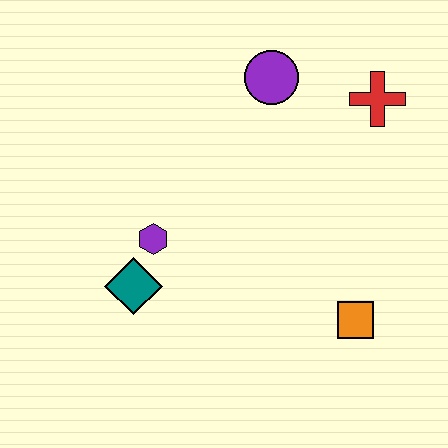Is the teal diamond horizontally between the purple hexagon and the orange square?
No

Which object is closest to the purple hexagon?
The teal diamond is closest to the purple hexagon.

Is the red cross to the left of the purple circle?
No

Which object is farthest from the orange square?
The purple circle is farthest from the orange square.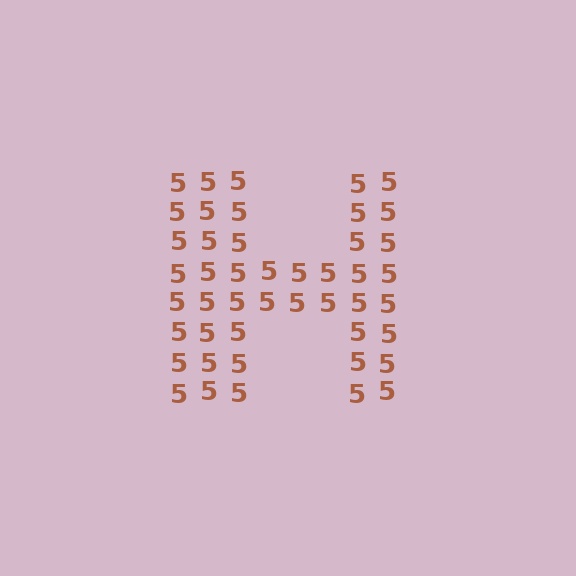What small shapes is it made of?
It is made of small digit 5's.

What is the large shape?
The large shape is the letter H.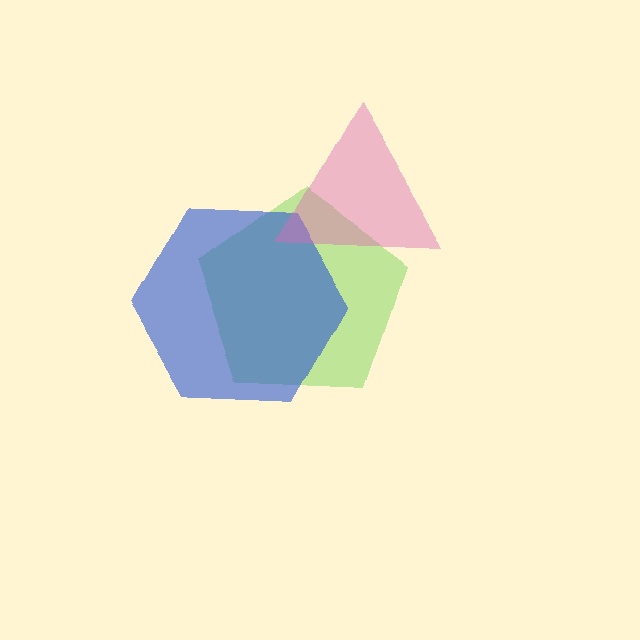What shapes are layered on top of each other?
The layered shapes are: a lime pentagon, a blue hexagon, a pink triangle.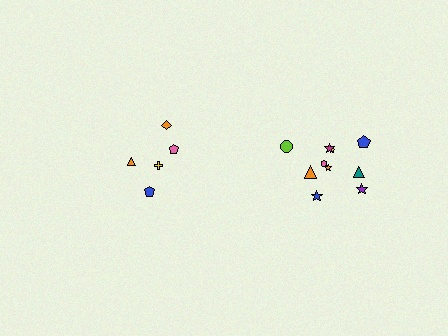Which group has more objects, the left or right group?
The right group.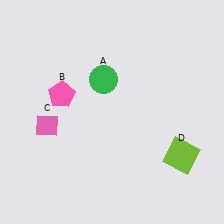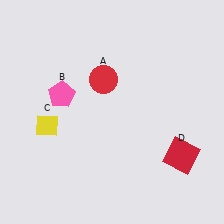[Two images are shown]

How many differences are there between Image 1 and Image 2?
There are 3 differences between the two images.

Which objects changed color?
A changed from green to red. C changed from pink to yellow. D changed from lime to red.